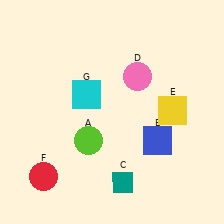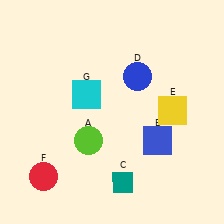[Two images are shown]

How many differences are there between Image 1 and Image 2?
There is 1 difference between the two images.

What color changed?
The circle (D) changed from pink in Image 1 to blue in Image 2.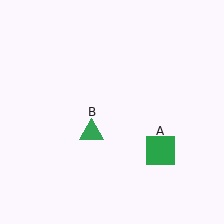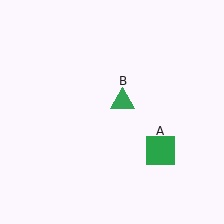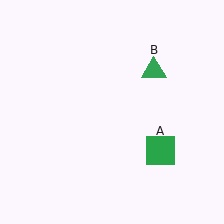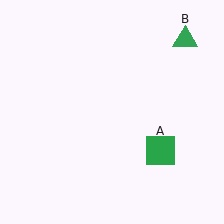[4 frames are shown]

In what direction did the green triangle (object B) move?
The green triangle (object B) moved up and to the right.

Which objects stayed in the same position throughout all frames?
Green square (object A) remained stationary.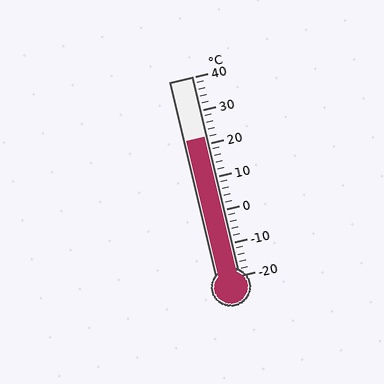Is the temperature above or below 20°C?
The temperature is above 20°C.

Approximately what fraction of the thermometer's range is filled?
The thermometer is filled to approximately 70% of its range.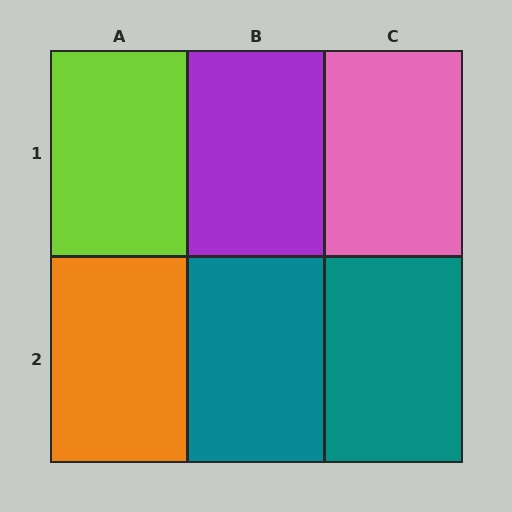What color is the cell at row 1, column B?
Purple.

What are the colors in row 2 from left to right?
Orange, teal, teal.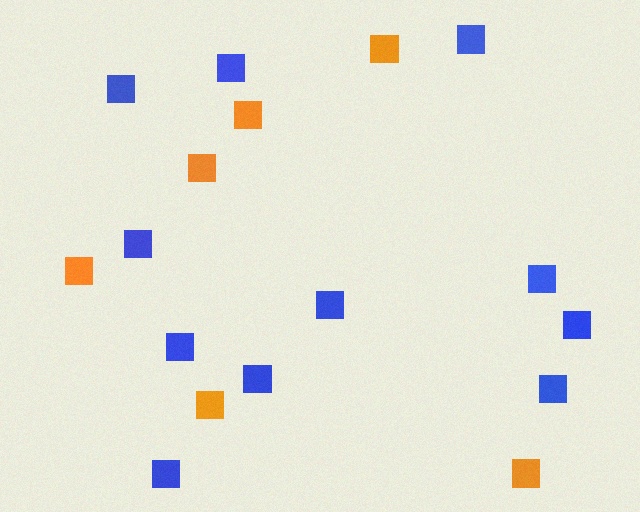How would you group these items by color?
There are 2 groups: one group of blue squares (11) and one group of orange squares (6).